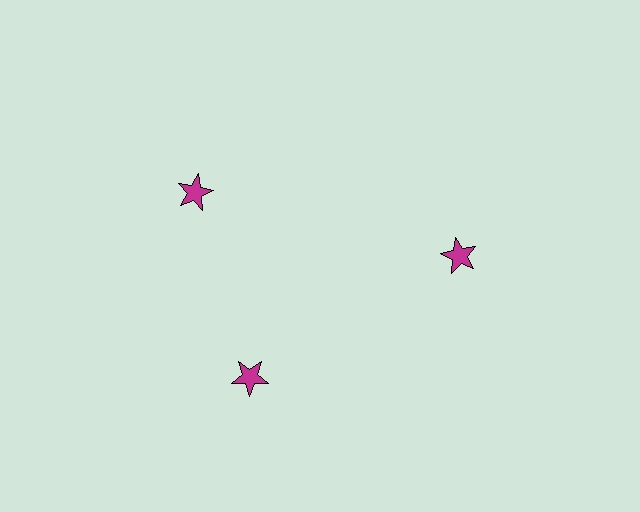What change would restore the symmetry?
The symmetry would be restored by rotating it back into even spacing with its neighbors so that all 3 stars sit at equal angles and equal distance from the center.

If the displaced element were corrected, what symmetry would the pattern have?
It would have 3-fold rotational symmetry — the pattern would map onto itself every 120 degrees.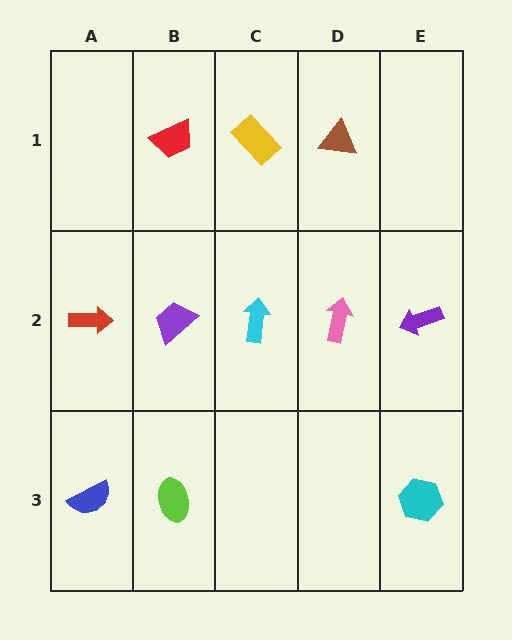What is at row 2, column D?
A pink arrow.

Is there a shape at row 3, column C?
No, that cell is empty.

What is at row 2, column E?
A purple arrow.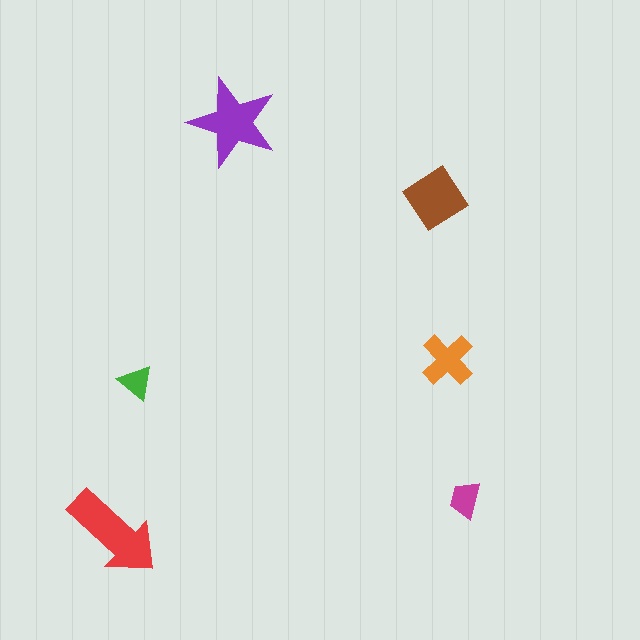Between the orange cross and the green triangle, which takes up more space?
The orange cross.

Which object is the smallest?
The green triangle.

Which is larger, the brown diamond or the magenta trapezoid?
The brown diamond.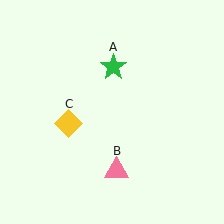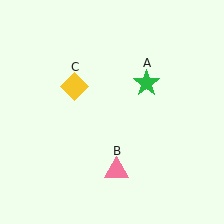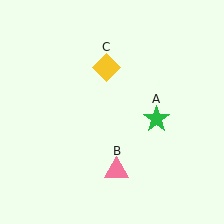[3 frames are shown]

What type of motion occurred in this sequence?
The green star (object A), yellow diamond (object C) rotated clockwise around the center of the scene.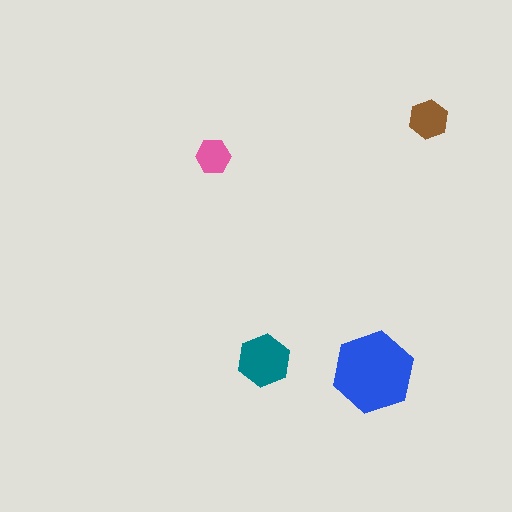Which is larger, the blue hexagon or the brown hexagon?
The blue one.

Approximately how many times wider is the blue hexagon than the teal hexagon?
About 1.5 times wider.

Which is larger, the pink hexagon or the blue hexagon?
The blue one.